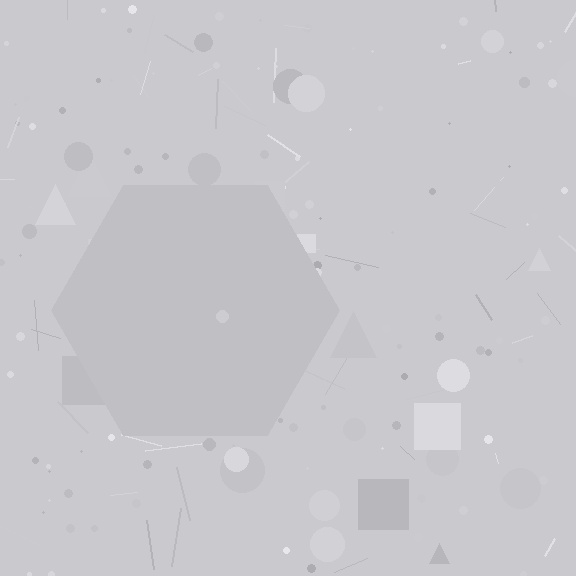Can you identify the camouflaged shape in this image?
The camouflaged shape is a hexagon.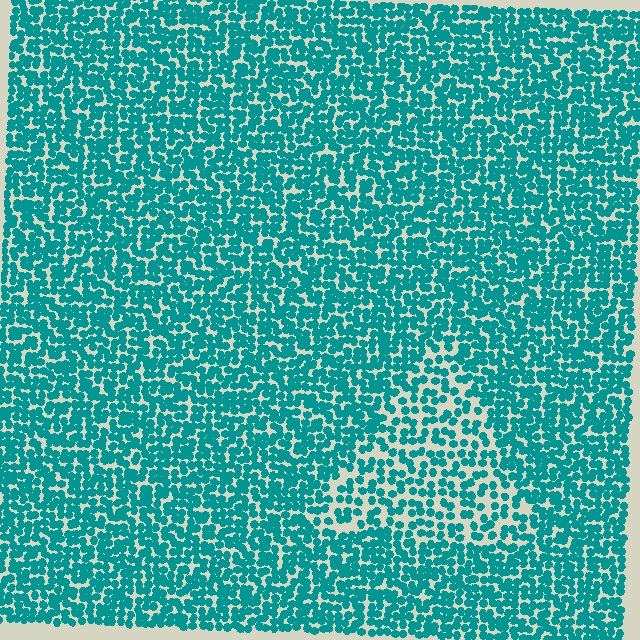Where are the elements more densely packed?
The elements are more densely packed outside the triangle boundary.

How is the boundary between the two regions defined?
The boundary is defined by a change in element density (approximately 1.6x ratio). All elements are the same color, size, and shape.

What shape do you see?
I see a triangle.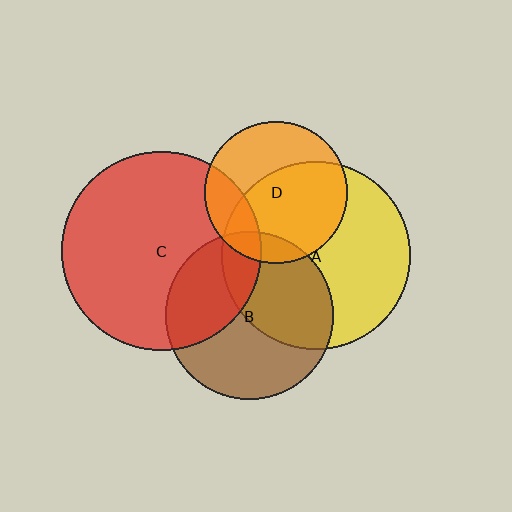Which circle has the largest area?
Circle C (red).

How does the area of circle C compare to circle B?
Approximately 1.4 times.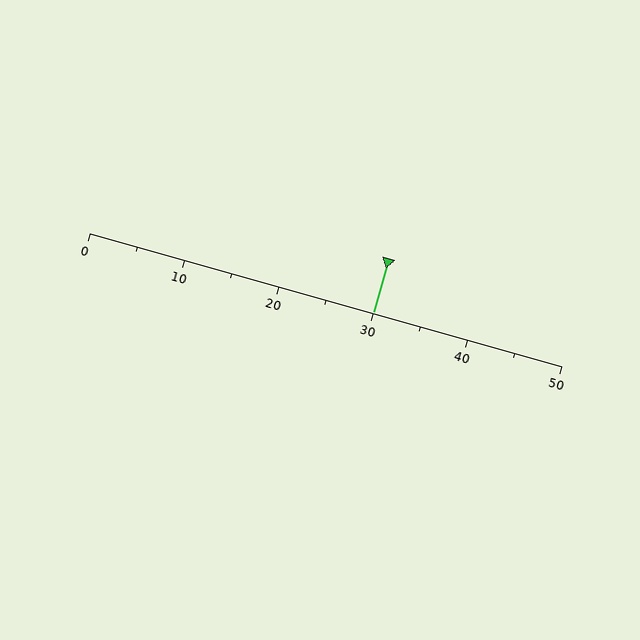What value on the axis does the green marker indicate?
The marker indicates approximately 30.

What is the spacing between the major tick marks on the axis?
The major ticks are spaced 10 apart.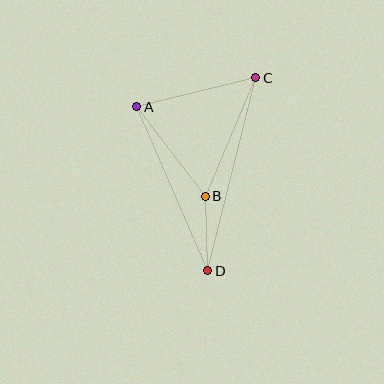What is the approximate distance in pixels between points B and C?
The distance between B and C is approximately 129 pixels.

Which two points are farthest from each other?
Points C and D are farthest from each other.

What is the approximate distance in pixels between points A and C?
The distance between A and C is approximately 123 pixels.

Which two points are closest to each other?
Points B and D are closest to each other.